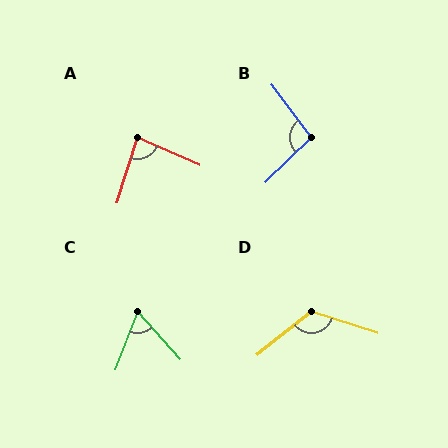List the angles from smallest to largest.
C (63°), A (84°), B (97°), D (123°).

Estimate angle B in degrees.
Approximately 97 degrees.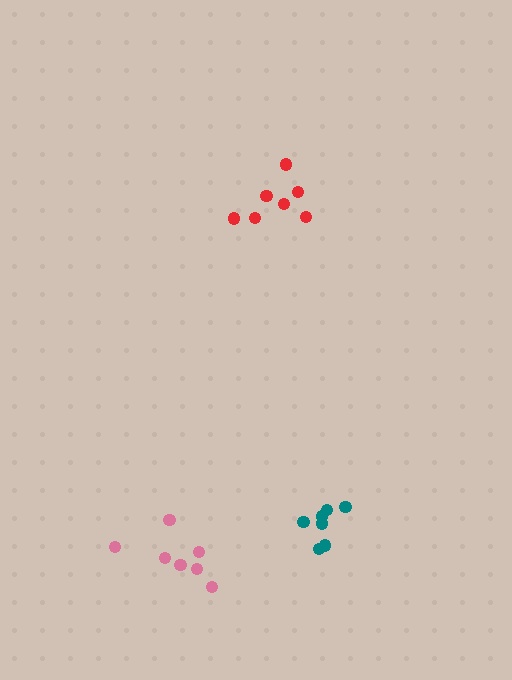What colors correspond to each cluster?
The clusters are colored: pink, red, teal.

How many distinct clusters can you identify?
There are 3 distinct clusters.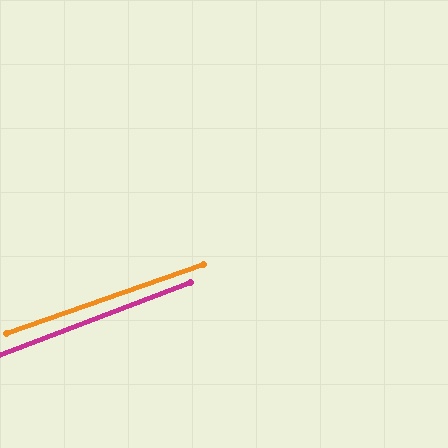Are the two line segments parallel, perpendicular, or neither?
Parallel — their directions differ by only 1.7°.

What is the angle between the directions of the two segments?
Approximately 2 degrees.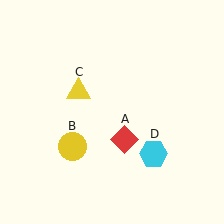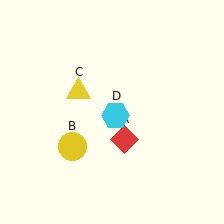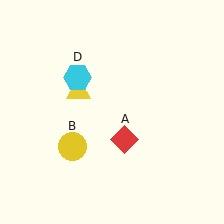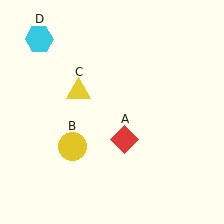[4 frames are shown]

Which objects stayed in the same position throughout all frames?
Red diamond (object A) and yellow circle (object B) and yellow triangle (object C) remained stationary.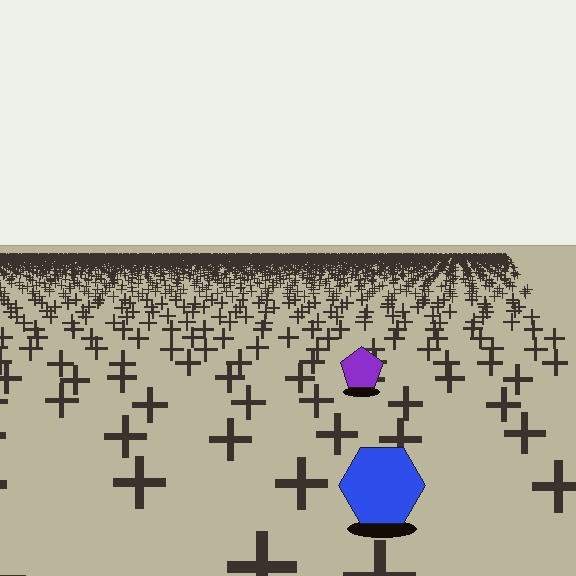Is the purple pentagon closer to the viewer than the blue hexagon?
No. The blue hexagon is closer — you can tell from the texture gradient: the ground texture is coarser near it.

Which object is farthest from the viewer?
The purple pentagon is farthest from the viewer. It appears smaller and the ground texture around it is denser.